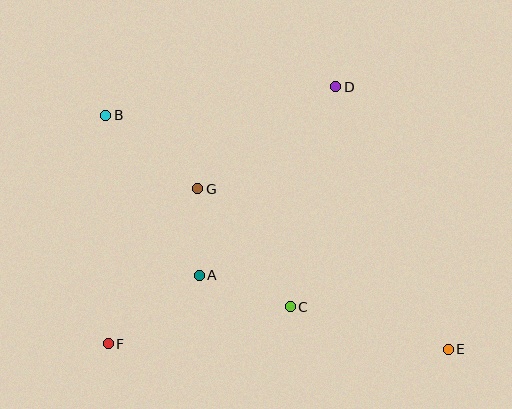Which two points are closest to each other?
Points A and G are closest to each other.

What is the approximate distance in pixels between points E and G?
The distance between E and G is approximately 298 pixels.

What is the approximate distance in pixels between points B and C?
The distance between B and C is approximately 266 pixels.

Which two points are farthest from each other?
Points B and E are farthest from each other.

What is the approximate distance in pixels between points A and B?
The distance between A and B is approximately 186 pixels.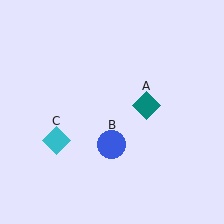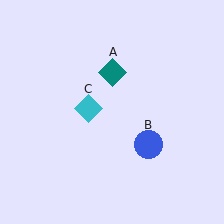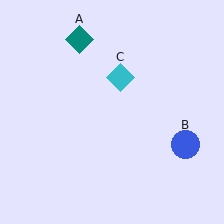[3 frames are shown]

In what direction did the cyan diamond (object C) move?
The cyan diamond (object C) moved up and to the right.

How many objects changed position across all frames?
3 objects changed position: teal diamond (object A), blue circle (object B), cyan diamond (object C).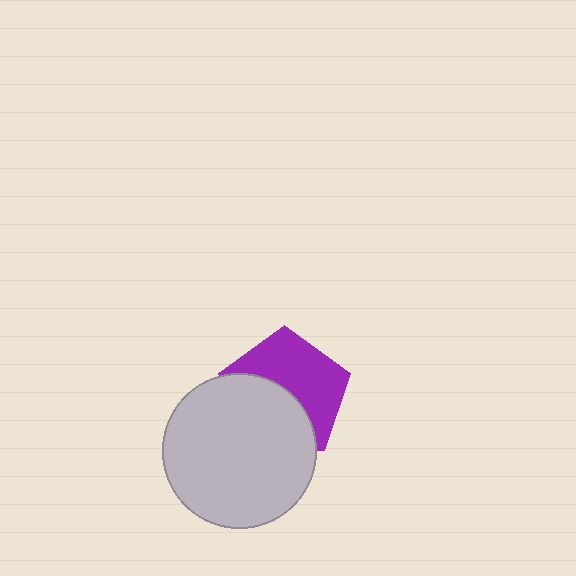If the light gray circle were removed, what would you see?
You would see the complete purple pentagon.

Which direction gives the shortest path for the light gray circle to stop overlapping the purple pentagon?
Moving down gives the shortest separation.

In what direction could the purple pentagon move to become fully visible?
The purple pentagon could move up. That would shift it out from behind the light gray circle entirely.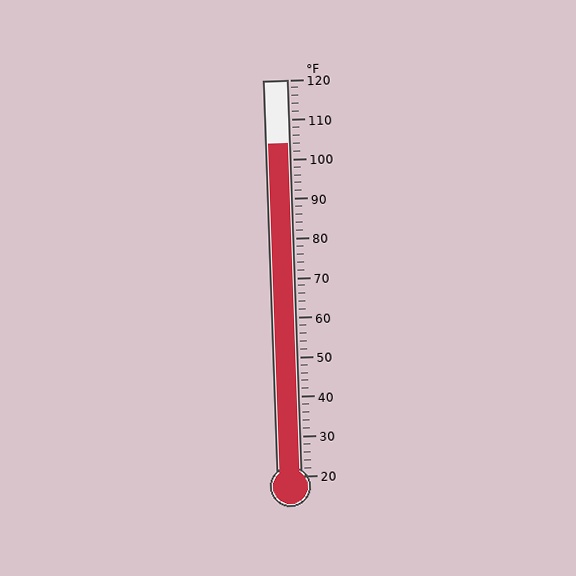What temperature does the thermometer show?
The thermometer shows approximately 104°F.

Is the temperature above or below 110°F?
The temperature is below 110°F.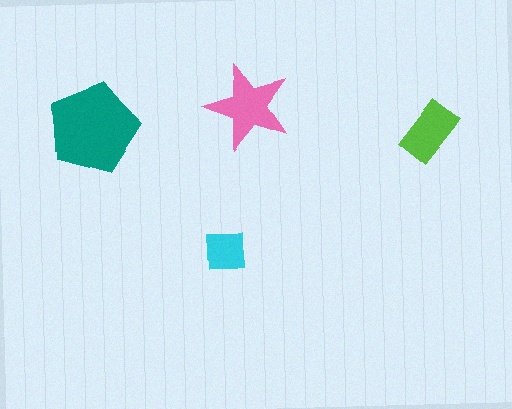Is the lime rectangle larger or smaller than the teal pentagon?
Smaller.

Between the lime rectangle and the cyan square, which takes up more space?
The lime rectangle.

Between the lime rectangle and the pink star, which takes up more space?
The pink star.